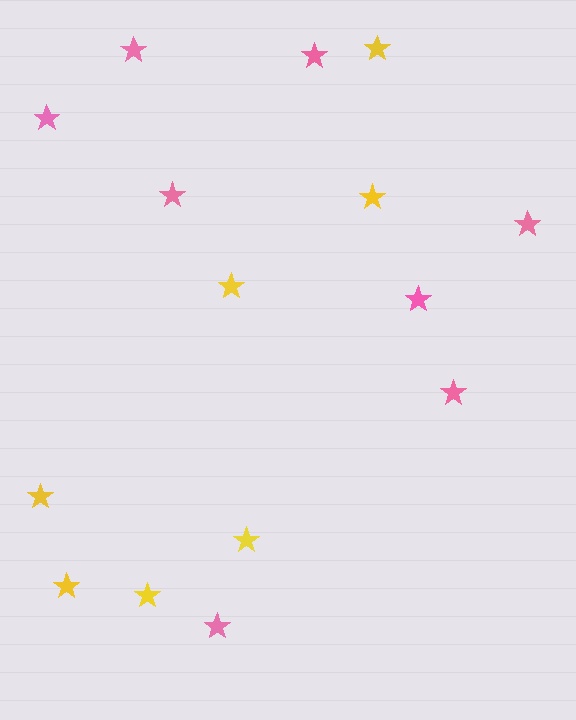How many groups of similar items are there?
There are 2 groups: one group of yellow stars (7) and one group of pink stars (8).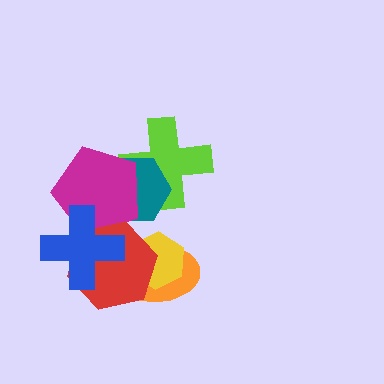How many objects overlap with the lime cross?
2 objects overlap with the lime cross.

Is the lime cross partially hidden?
Yes, it is partially covered by another shape.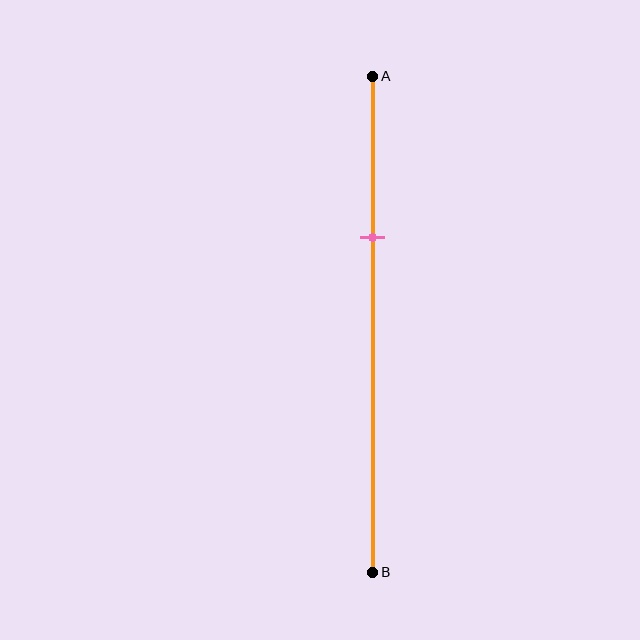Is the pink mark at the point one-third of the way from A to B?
Yes, the mark is approximately at the one-third point.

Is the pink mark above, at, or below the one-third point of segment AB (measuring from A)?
The pink mark is approximately at the one-third point of segment AB.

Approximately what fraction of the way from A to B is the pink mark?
The pink mark is approximately 35% of the way from A to B.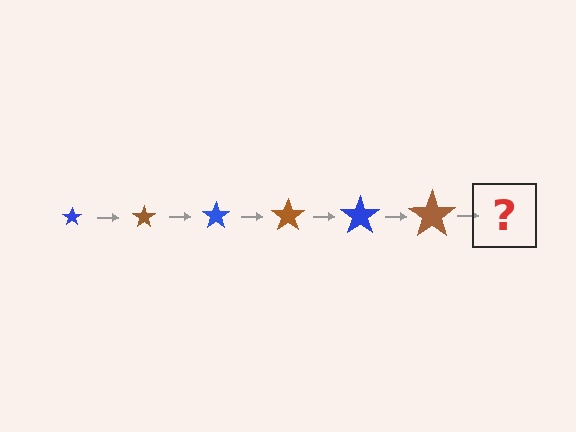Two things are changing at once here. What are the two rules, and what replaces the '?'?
The two rules are that the star grows larger each step and the color cycles through blue and brown. The '?' should be a blue star, larger than the previous one.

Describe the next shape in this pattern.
It should be a blue star, larger than the previous one.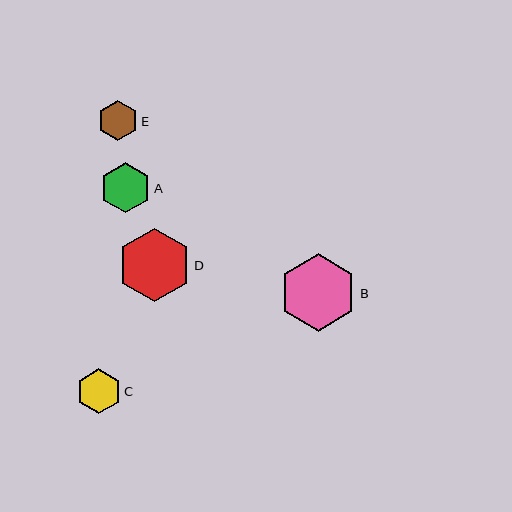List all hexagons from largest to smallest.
From largest to smallest: B, D, A, C, E.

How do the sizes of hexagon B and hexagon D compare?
Hexagon B and hexagon D are approximately the same size.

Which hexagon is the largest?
Hexagon B is the largest with a size of approximately 78 pixels.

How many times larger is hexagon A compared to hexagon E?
Hexagon A is approximately 1.2 times the size of hexagon E.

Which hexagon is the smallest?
Hexagon E is the smallest with a size of approximately 40 pixels.